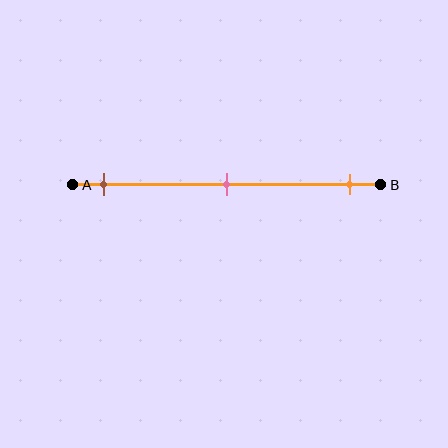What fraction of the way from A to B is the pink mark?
The pink mark is approximately 50% (0.5) of the way from A to B.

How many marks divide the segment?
There are 3 marks dividing the segment.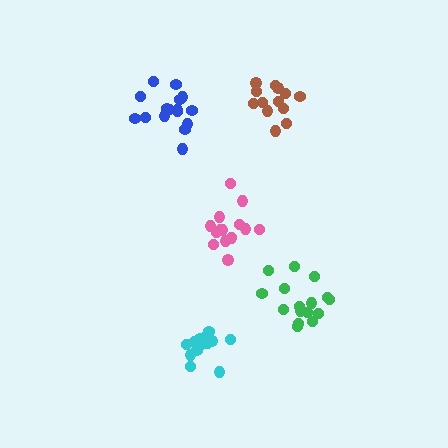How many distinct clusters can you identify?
There are 5 distinct clusters.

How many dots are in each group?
Group 1: 13 dots, Group 2: 16 dots, Group 3: 14 dots, Group 4: 15 dots, Group 5: 16 dots (74 total).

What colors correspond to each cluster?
The clusters are colored: cyan, green, brown, pink, blue.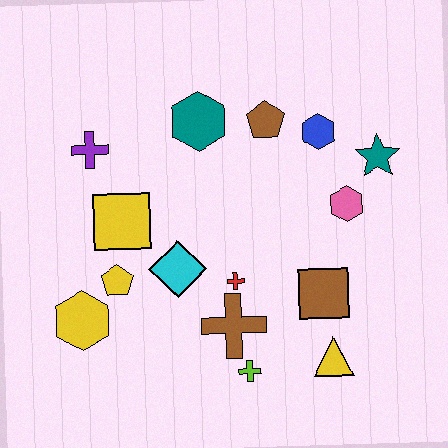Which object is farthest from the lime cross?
The purple cross is farthest from the lime cross.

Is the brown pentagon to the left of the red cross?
No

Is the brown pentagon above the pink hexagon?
Yes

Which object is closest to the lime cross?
The brown cross is closest to the lime cross.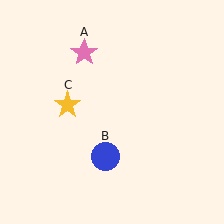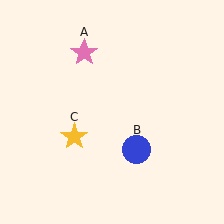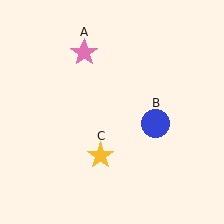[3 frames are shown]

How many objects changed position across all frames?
2 objects changed position: blue circle (object B), yellow star (object C).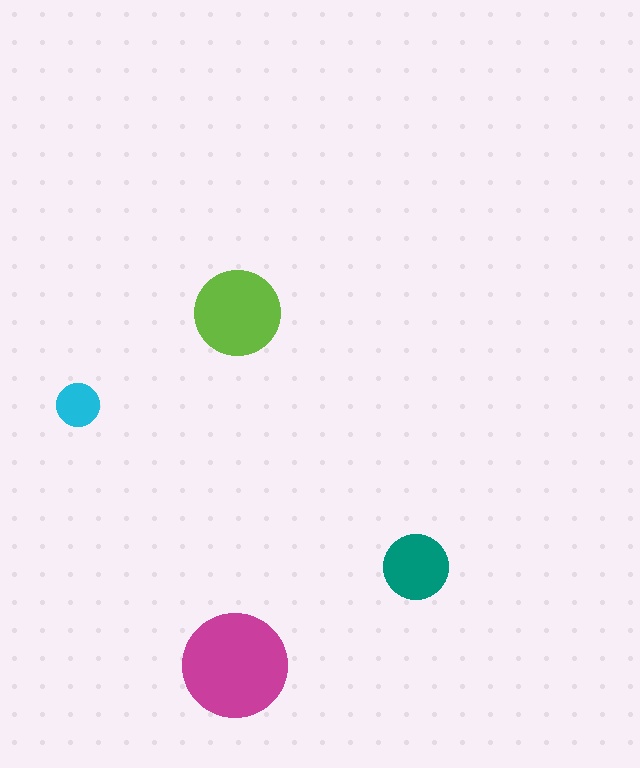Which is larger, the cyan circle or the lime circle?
The lime one.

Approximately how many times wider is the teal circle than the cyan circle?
About 1.5 times wider.